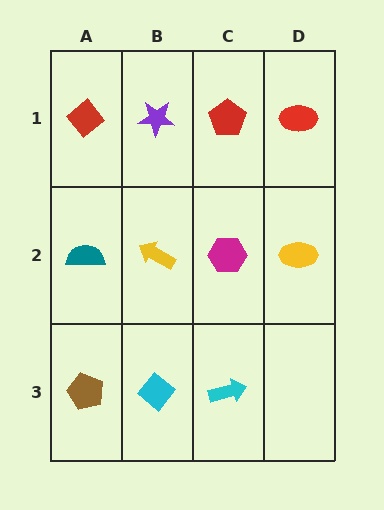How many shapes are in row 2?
4 shapes.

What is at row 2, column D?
A yellow ellipse.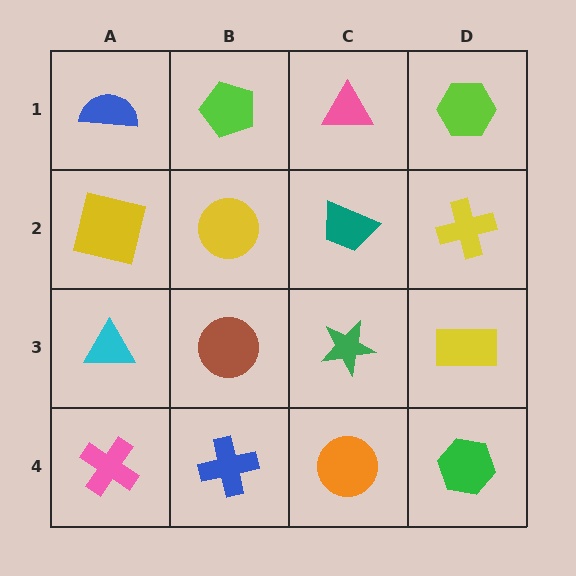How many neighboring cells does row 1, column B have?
3.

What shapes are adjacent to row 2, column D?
A lime hexagon (row 1, column D), a yellow rectangle (row 3, column D), a teal trapezoid (row 2, column C).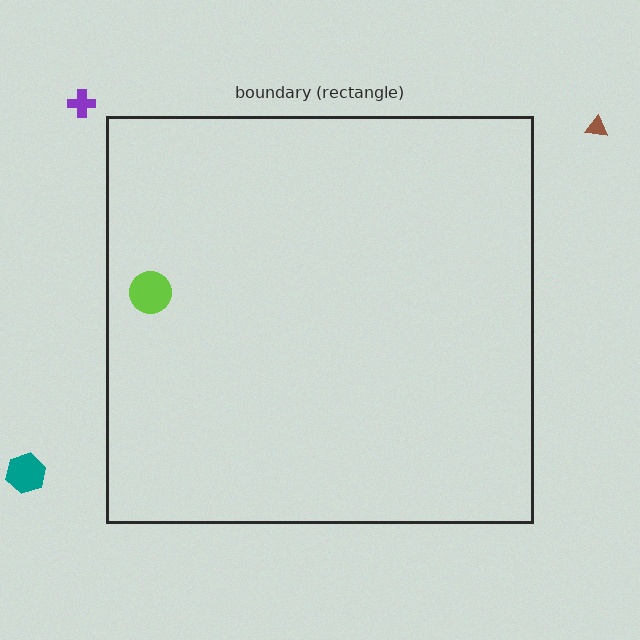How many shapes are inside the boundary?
1 inside, 3 outside.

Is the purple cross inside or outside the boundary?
Outside.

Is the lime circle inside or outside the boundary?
Inside.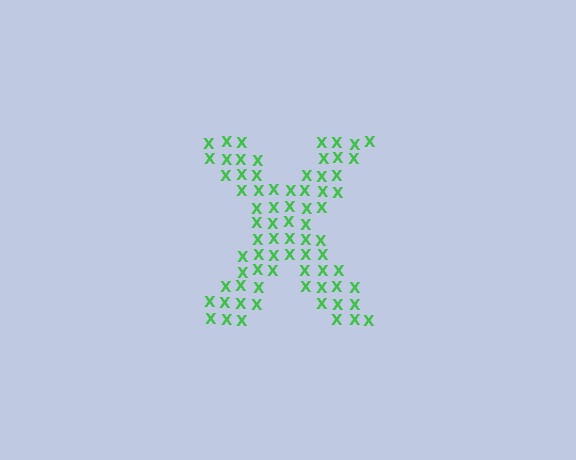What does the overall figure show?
The overall figure shows the letter X.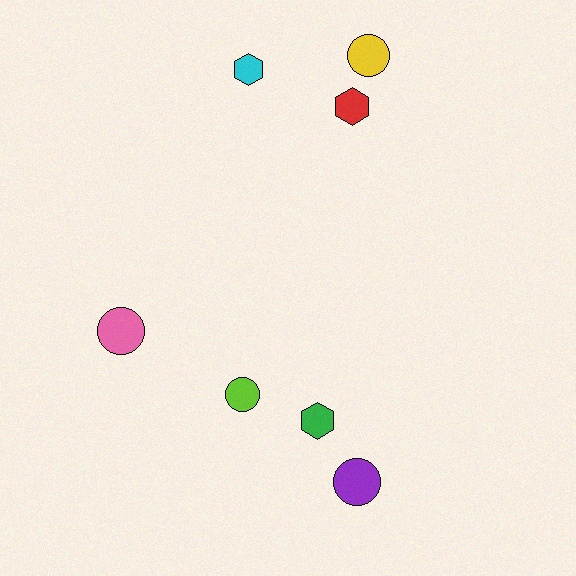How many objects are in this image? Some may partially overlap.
There are 7 objects.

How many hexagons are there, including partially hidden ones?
There are 3 hexagons.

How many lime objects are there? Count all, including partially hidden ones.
There is 1 lime object.